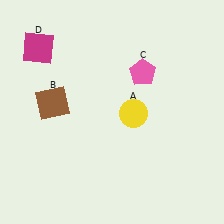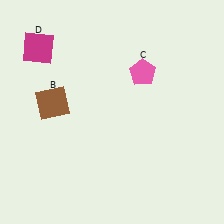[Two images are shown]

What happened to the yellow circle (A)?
The yellow circle (A) was removed in Image 2. It was in the bottom-right area of Image 1.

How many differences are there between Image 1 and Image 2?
There is 1 difference between the two images.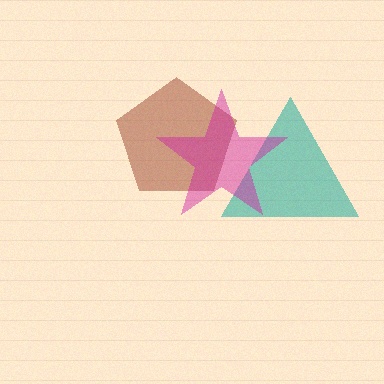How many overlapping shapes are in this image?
There are 3 overlapping shapes in the image.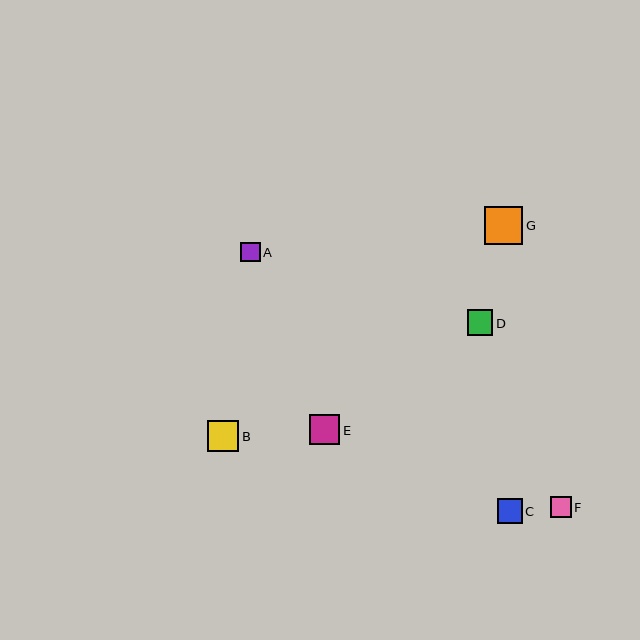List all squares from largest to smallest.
From largest to smallest: G, B, E, D, C, F, A.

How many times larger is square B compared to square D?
Square B is approximately 1.2 times the size of square D.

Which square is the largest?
Square G is the largest with a size of approximately 38 pixels.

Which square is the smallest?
Square A is the smallest with a size of approximately 19 pixels.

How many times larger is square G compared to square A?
Square G is approximately 1.9 times the size of square A.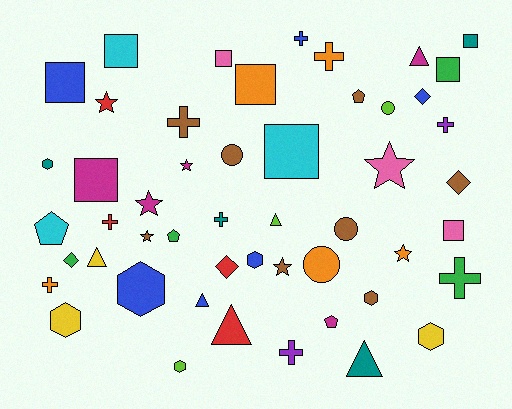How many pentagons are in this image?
There are 4 pentagons.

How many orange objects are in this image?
There are 5 orange objects.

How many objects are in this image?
There are 50 objects.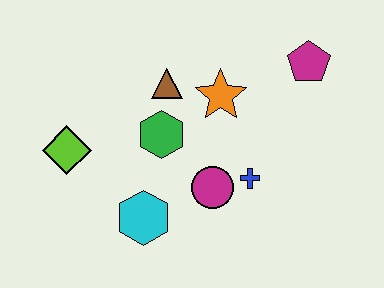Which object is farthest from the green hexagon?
The magenta pentagon is farthest from the green hexagon.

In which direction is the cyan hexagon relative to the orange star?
The cyan hexagon is below the orange star.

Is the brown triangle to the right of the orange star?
No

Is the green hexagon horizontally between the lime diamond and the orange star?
Yes